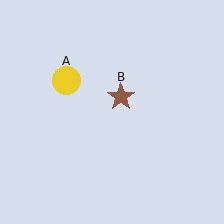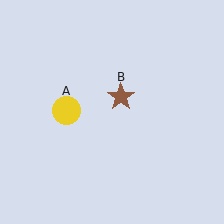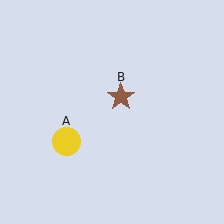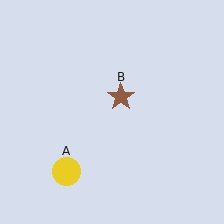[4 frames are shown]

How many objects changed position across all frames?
1 object changed position: yellow circle (object A).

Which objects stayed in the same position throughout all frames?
Brown star (object B) remained stationary.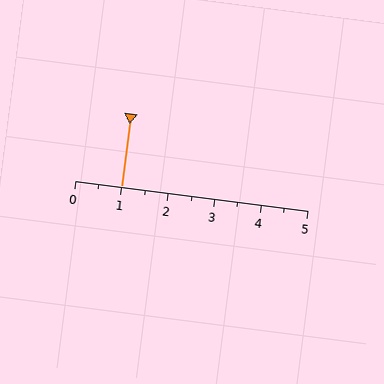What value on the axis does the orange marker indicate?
The marker indicates approximately 1.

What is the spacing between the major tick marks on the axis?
The major ticks are spaced 1 apart.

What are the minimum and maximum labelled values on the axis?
The axis runs from 0 to 5.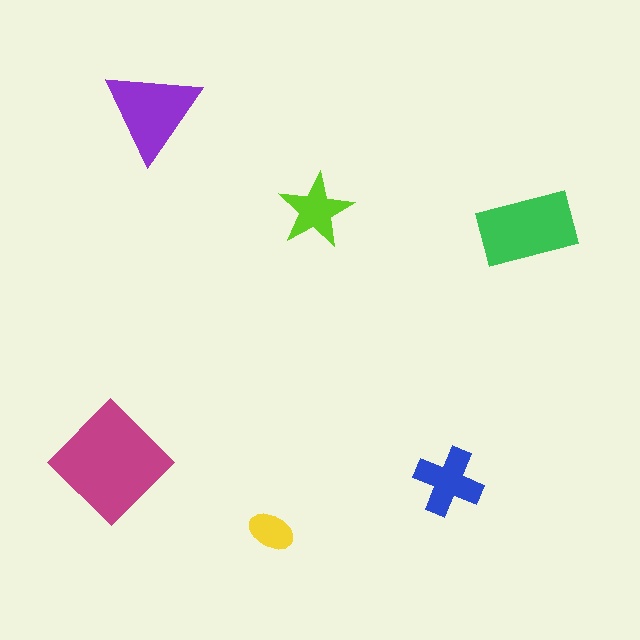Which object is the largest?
The magenta diamond.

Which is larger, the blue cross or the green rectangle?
The green rectangle.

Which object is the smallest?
The yellow ellipse.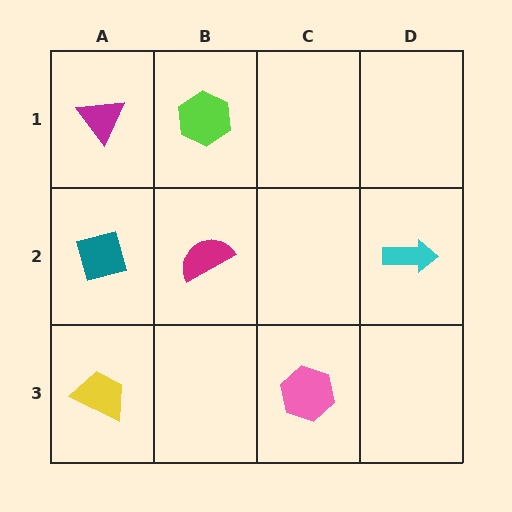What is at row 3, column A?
A yellow trapezoid.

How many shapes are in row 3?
2 shapes.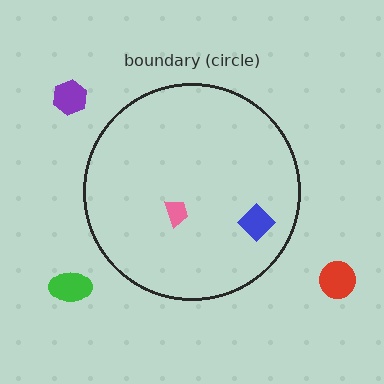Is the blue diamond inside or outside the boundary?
Inside.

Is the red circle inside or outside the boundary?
Outside.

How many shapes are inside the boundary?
2 inside, 3 outside.